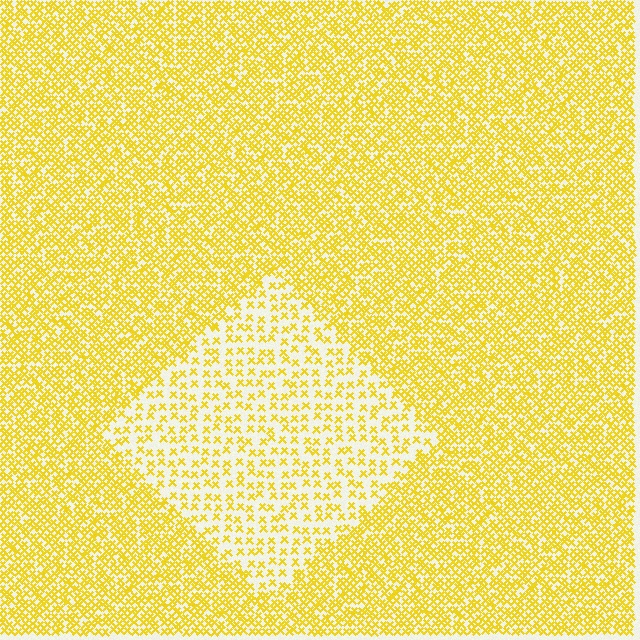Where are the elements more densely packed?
The elements are more densely packed outside the diamond boundary.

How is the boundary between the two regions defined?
The boundary is defined by a change in element density (approximately 2.3x ratio). All elements are the same color, size, and shape.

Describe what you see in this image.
The image contains small yellow elements arranged at two different densities. A diamond-shaped region is visible where the elements are less densely packed than the surrounding area.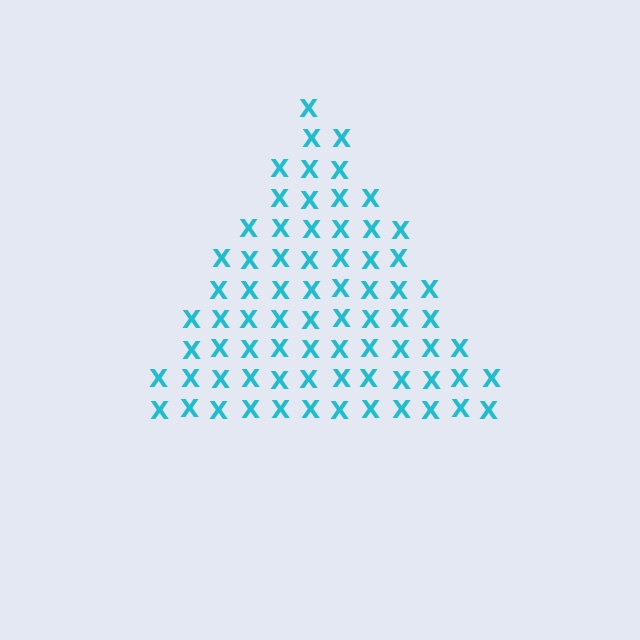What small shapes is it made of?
It is made of small letter X's.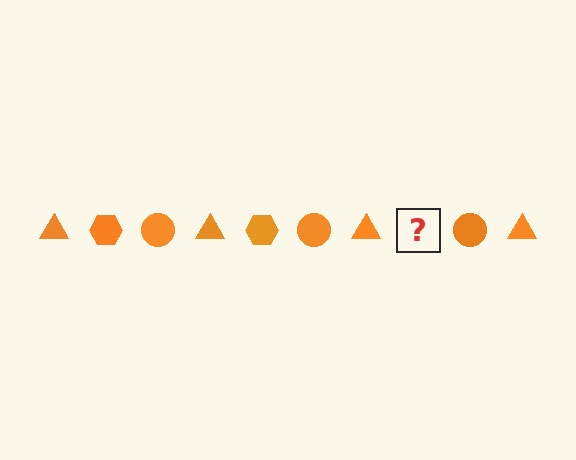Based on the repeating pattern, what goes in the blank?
The blank should be an orange hexagon.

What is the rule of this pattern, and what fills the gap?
The rule is that the pattern cycles through triangle, hexagon, circle shapes in orange. The gap should be filled with an orange hexagon.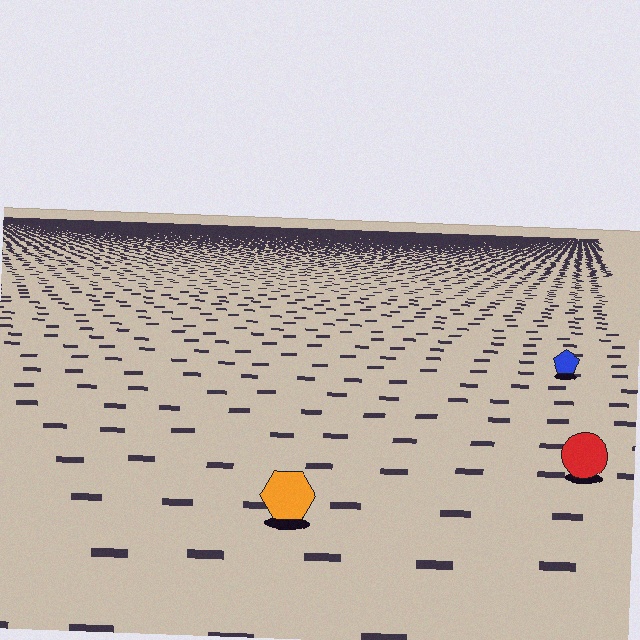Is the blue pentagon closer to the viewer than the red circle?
No. The red circle is closer — you can tell from the texture gradient: the ground texture is coarser near it.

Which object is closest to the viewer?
The orange hexagon is closest. The texture marks near it are larger and more spread out.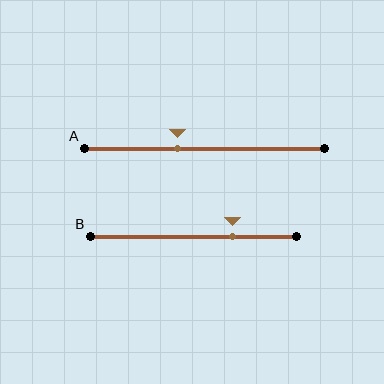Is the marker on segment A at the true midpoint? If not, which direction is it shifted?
No, the marker on segment A is shifted to the left by about 11% of the segment length.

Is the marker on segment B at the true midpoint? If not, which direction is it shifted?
No, the marker on segment B is shifted to the right by about 19% of the segment length.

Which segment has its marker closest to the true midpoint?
Segment A has its marker closest to the true midpoint.